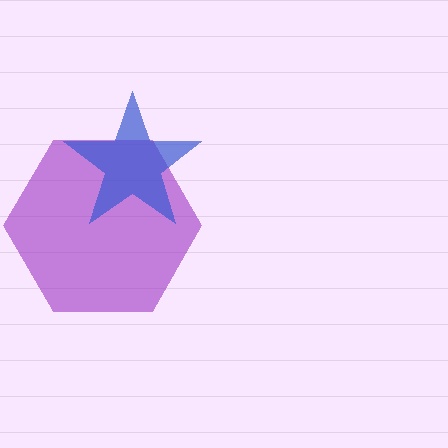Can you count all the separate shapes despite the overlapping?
Yes, there are 2 separate shapes.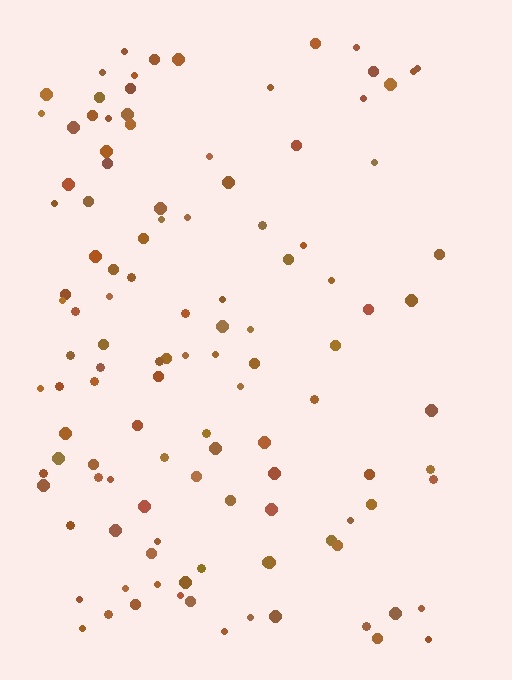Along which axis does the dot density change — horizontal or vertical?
Horizontal.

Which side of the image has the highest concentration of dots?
The left.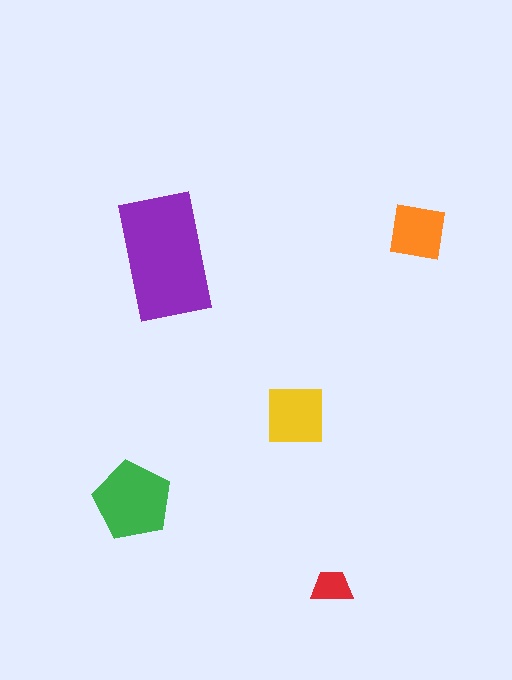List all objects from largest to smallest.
The purple rectangle, the green pentagon, the yellow square, the orange square, the red trapezoid.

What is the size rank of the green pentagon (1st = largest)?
2nd.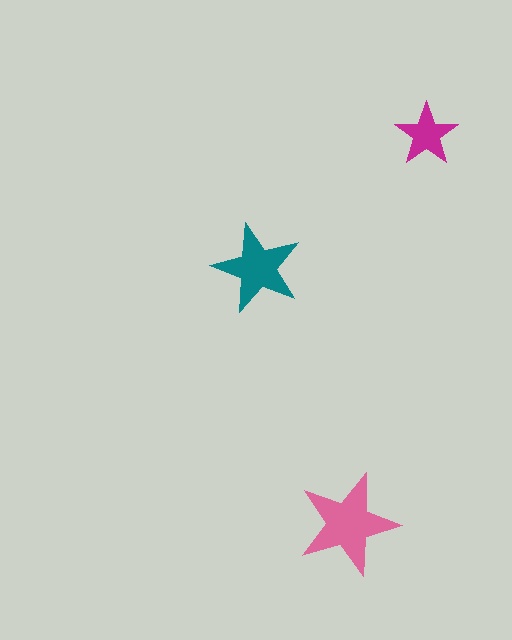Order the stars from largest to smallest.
the pink one, the teal one, the magenta one.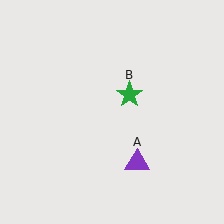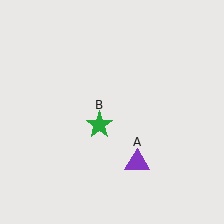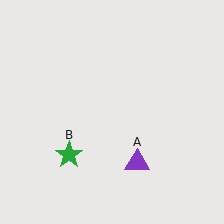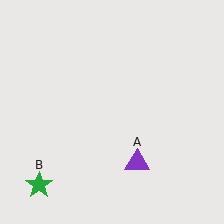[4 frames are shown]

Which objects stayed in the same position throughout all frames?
Purple triangle (object A) remained stationary.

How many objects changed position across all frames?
1 object changed position: green star (object B).